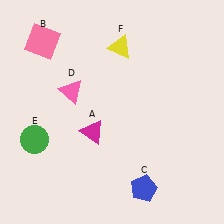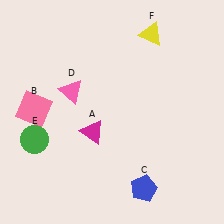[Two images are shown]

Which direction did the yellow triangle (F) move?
The yellow triangle (F) moved right.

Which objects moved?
The objects that moved are: the pink square (B), the yellow triangle (F).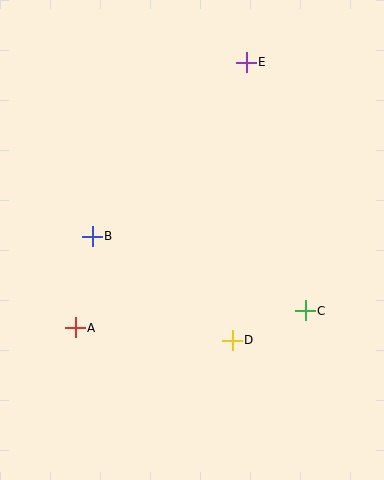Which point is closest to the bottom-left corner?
Point A is closest to the bottom-left corner.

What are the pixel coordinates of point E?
Point E is at (246, 62).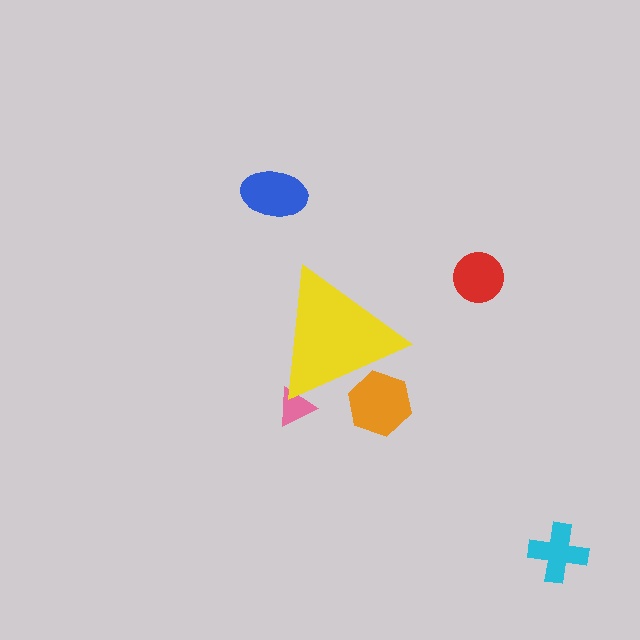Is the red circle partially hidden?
No, the red circle is fully visible.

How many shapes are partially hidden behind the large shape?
2 shapes are partially hidden.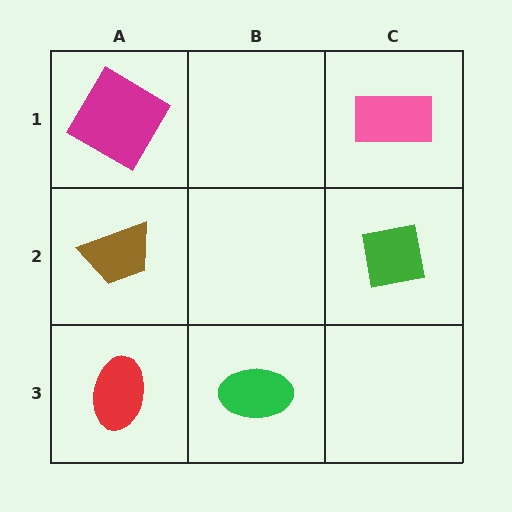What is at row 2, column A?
A brown trapezoid.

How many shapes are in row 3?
2 shapes.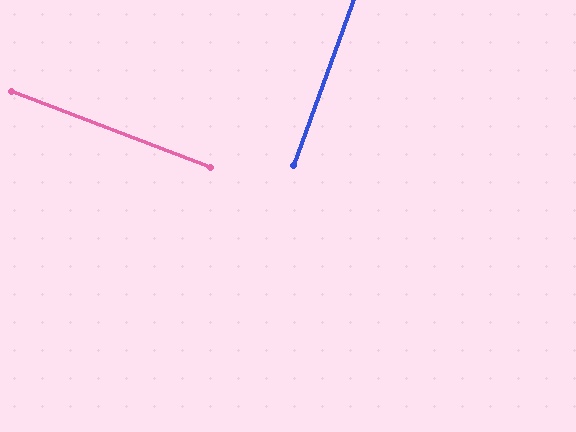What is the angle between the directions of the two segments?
Approximately 89 degrees.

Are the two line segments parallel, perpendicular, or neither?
Perpendicular — they meet at approximately 89°.